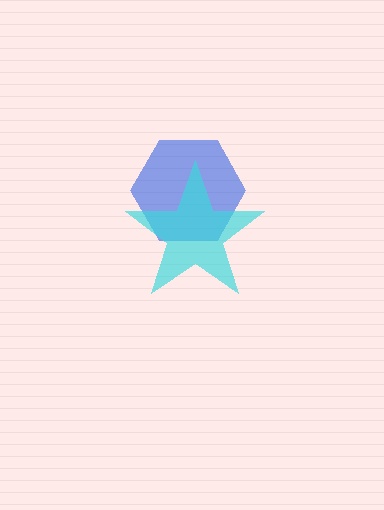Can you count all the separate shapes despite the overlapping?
Yes, there are 2 separate shapes.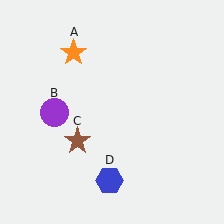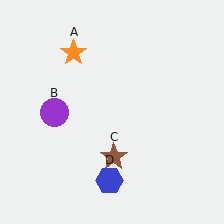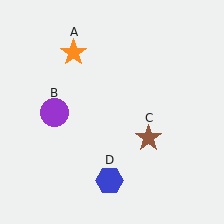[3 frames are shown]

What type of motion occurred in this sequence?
The brown star (object C) rotated counterclockwise around the center of the scene.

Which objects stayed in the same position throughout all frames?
Orange star (object A) and purple circle (object B) and blue hexagon (object D) remained stationary.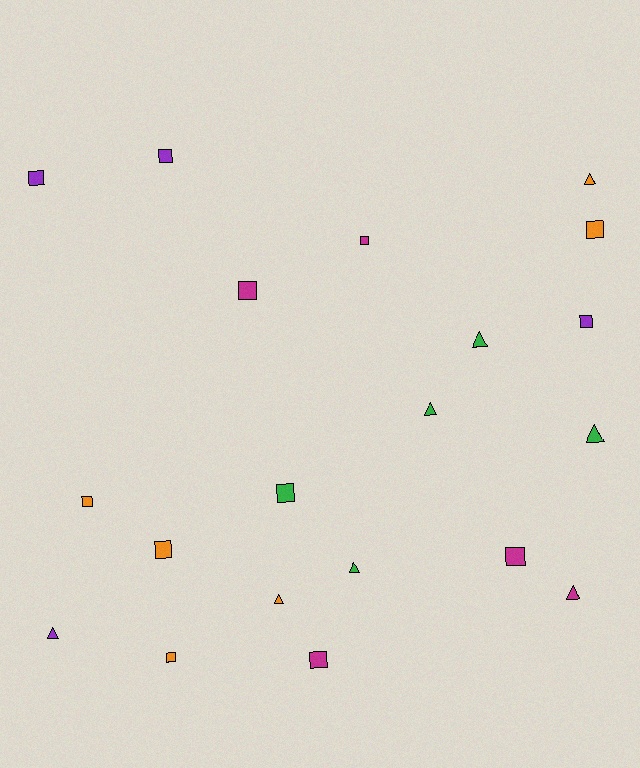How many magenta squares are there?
There are 4 magenta squares.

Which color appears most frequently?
Orange, with 6 objects.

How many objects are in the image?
There are 20 objects.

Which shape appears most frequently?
Square, with 12 objects.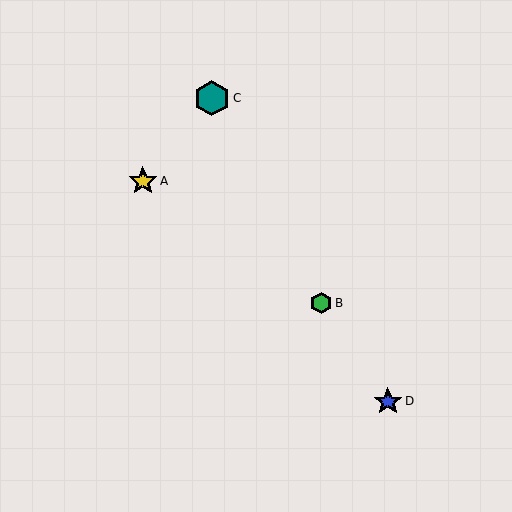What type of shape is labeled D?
Shape D is a blue star.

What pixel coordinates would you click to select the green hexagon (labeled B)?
Click at (321, 303) to select the green hexagon B.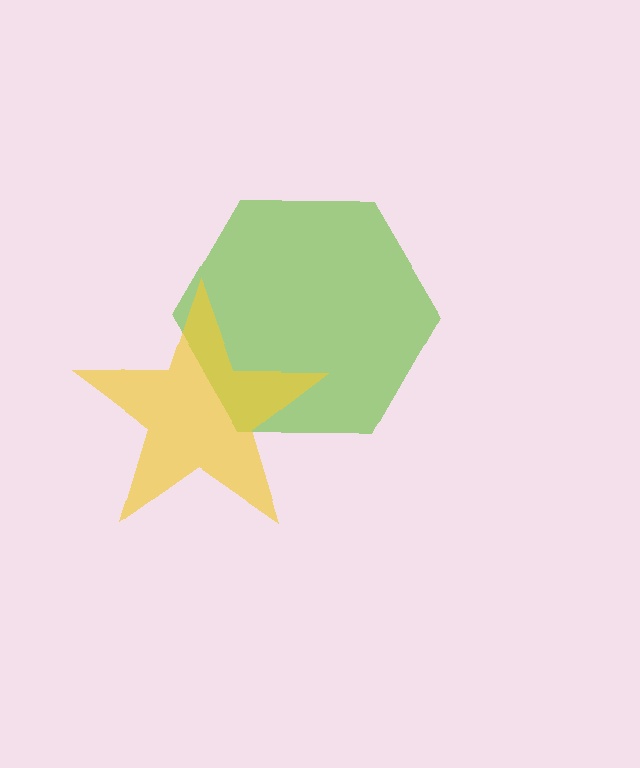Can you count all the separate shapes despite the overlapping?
Yes, there are 2 separate shapes.